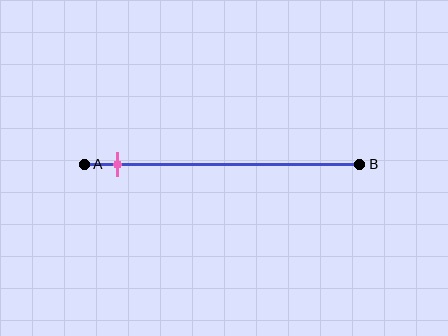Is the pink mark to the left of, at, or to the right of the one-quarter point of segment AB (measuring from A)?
The pink mark is to the left of the one-quarter point of segment AB.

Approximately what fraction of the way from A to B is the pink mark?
The pink mark is approximately 10% of the way from A to B.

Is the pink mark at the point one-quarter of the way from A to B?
No, the mark is at about 10% from A, not at the 25% one-quarter point.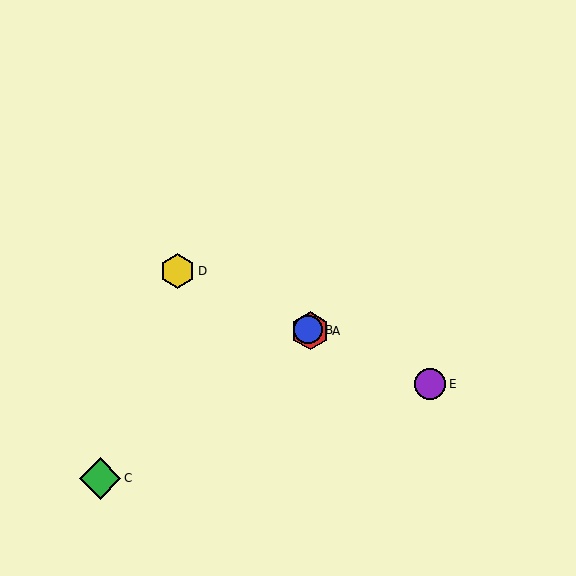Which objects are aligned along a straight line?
Objects A, B, D, E are aligned along a straight line.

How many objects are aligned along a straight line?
4 objects (A, B, D, E) are aligned along a straight line.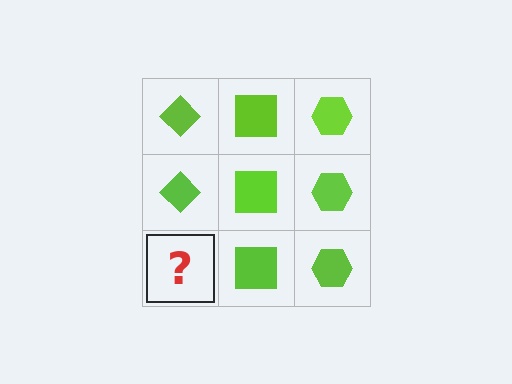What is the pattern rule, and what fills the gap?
The rule is that each column has a consistent shape. The gap should be filled with a lime diamond.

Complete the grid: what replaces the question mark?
The question mark should be replaced with a lime diamond.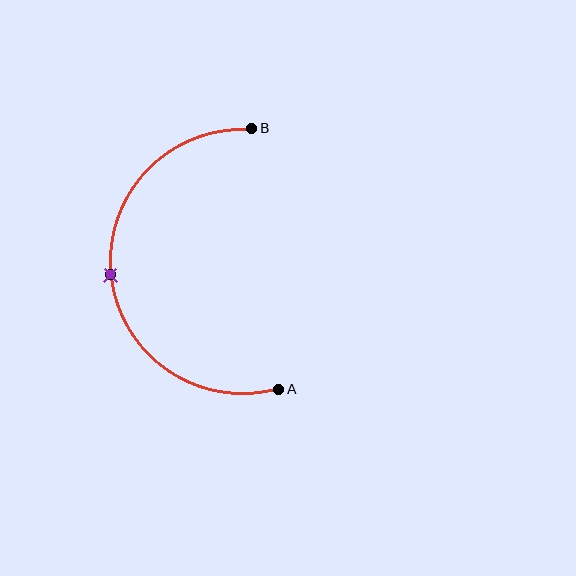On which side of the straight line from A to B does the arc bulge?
The arc bulges to the left of the straight line connecting A and B.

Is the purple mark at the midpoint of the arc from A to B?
Yes. The purple mark lies on the arc at equal arc-length from both A and B — it is the arc midpoint.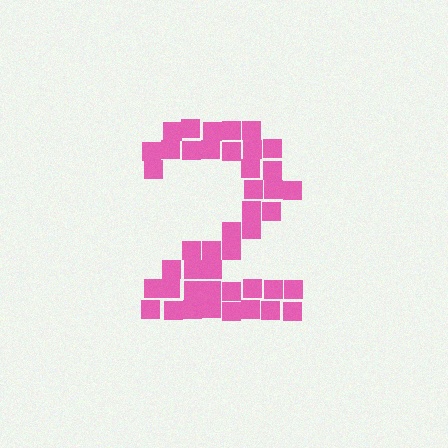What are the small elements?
The small elements are squares.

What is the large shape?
The large shape is the digit 2.